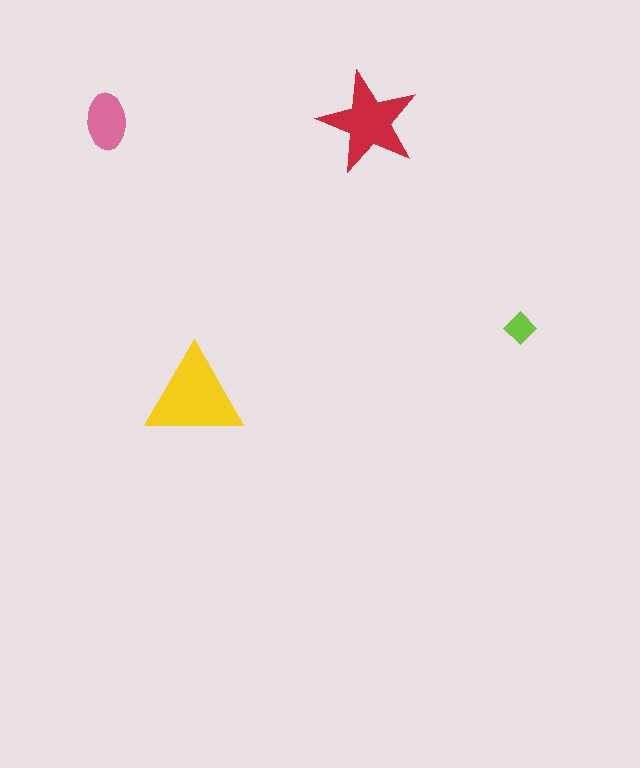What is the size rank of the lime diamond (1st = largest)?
4th.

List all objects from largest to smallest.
The yellow triangle, the red star, the pink ellipse, the lime diamond.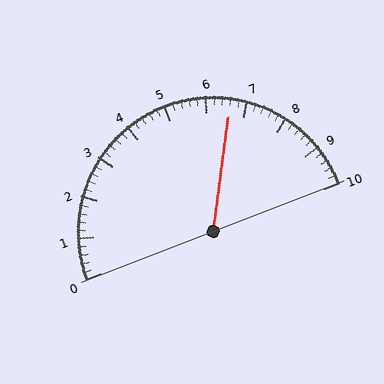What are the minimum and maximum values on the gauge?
The gauge ranges from 0 to 10.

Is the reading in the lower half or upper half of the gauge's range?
The reading is in the upper half of the range (0 to 10).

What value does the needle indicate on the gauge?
The needle indicates approximately 6.6.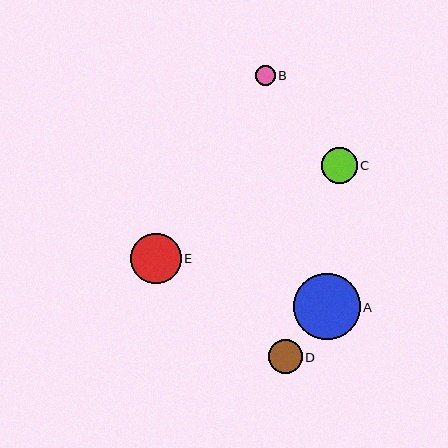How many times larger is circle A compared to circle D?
Circle A is approximately 2.0 times the size of circle D.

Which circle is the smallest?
Circle B is the smallest with a size of approximately 20 pixels.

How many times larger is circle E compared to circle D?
Circle E is approximately 1.5 times the size of circle D.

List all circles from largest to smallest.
From largest to smallest: A, E, C, D, B.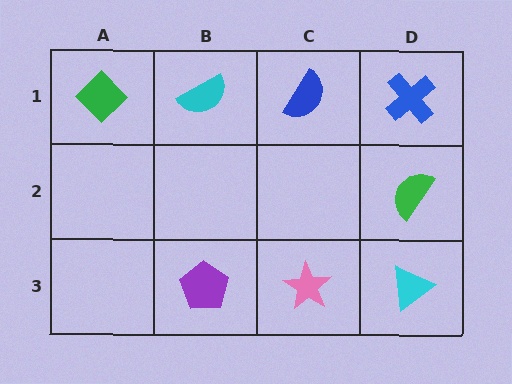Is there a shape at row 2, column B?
No, that cell is empty.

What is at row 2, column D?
A green semicircle.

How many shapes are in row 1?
4 shapes.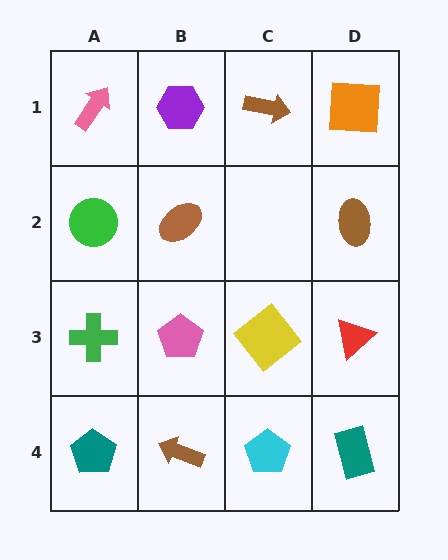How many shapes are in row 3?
4 shapes.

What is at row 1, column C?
A brown arrow.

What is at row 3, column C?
A yellow diamond.